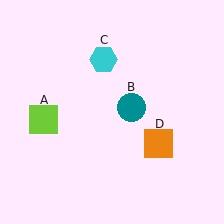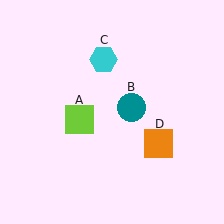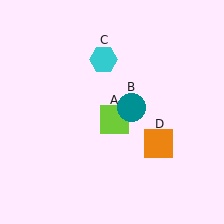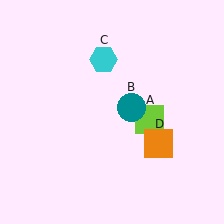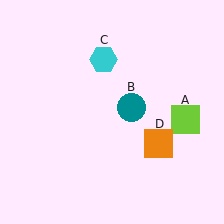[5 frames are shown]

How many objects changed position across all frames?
1 object changed position: lime square (object A).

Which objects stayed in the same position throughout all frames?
Teal circle (object B) and cyan hexagon (object C) and orange square (object D) remained stationary.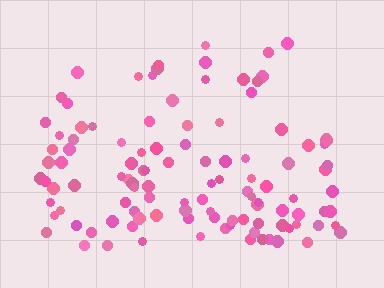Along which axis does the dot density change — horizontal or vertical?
Vertical.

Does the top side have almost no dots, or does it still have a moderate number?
Still a moderate number, just noticeably fewer than the bottom.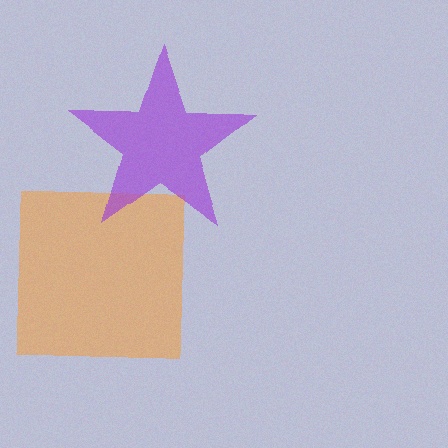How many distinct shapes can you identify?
There are 2 distinct shapes: an orange square, a purple star.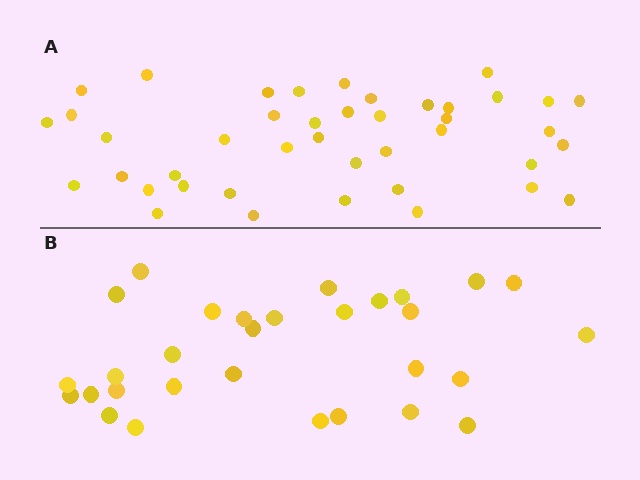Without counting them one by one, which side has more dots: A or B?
Region A (the top region) has more dots.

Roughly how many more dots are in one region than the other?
Region A has roughly 12 or so more dots than region B.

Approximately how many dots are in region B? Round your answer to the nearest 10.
About 30 dots.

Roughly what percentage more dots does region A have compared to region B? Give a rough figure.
About 40% more.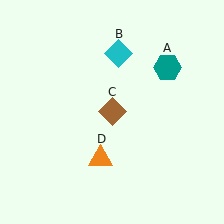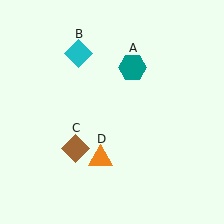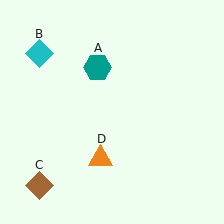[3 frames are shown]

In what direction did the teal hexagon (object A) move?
The teal hexagon (object A) moved left.